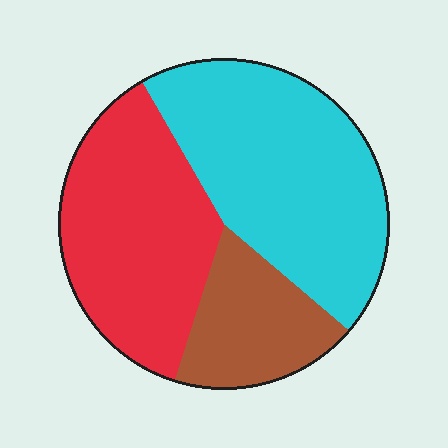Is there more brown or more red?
Red.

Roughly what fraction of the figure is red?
Red covers roughly 35% of the figure.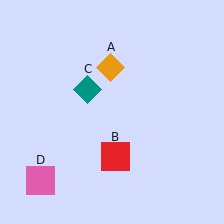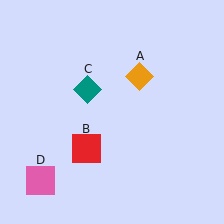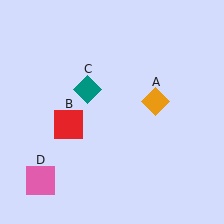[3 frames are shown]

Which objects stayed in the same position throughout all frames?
Teal diamond (object C) and pink square (object D) remained stationary.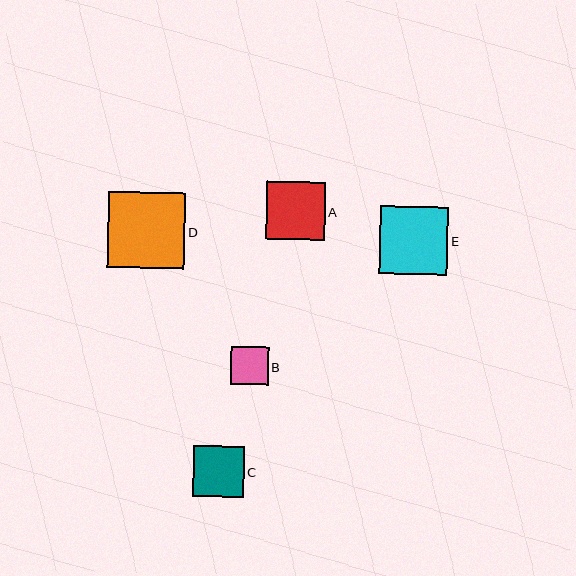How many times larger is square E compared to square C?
Square E is approximately 1.3 times the size of square C.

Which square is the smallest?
Square B is the smallest with a size of approximately 38 pixels.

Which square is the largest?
Square D is the largest with a size of approximately 77 pixels.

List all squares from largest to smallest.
From largest to smallest: D, E, A, C, B.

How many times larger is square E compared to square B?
Square E is approximately 1.8 times the size of square B.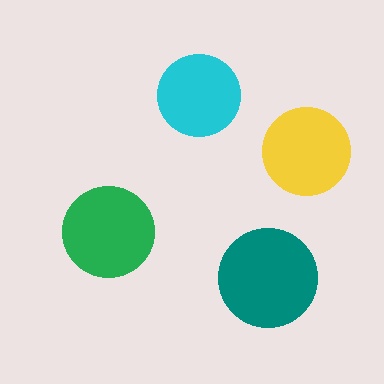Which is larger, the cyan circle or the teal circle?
The teal one.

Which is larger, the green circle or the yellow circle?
The green one.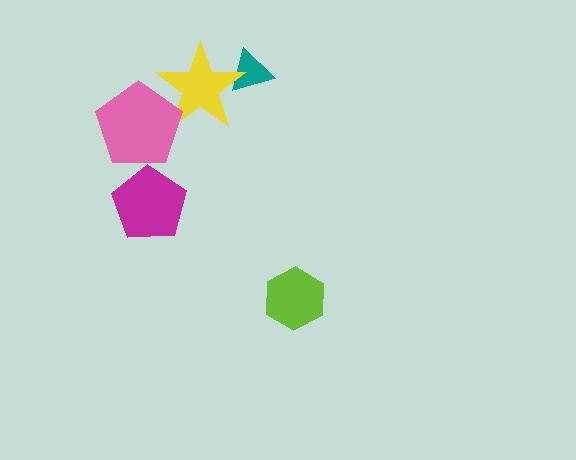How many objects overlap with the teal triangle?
1 object overlaps with the teal triangle.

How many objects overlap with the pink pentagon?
1 object overlaps with the pink pentagon.